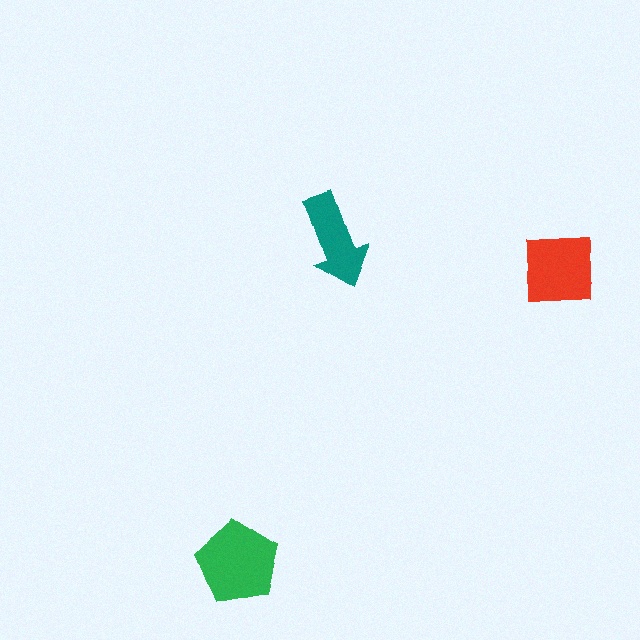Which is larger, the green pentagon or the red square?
The green pentagon.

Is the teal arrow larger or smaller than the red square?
Smaller.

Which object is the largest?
The green pentagon.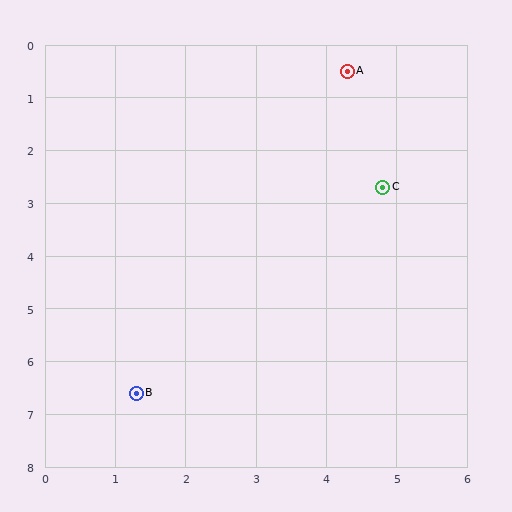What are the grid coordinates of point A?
Point A is at approximately (4.3, 0.5).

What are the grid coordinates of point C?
Point C is at approximately (4.8, 2.7).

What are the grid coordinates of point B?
Point B is at approximately (1.3, 6.6).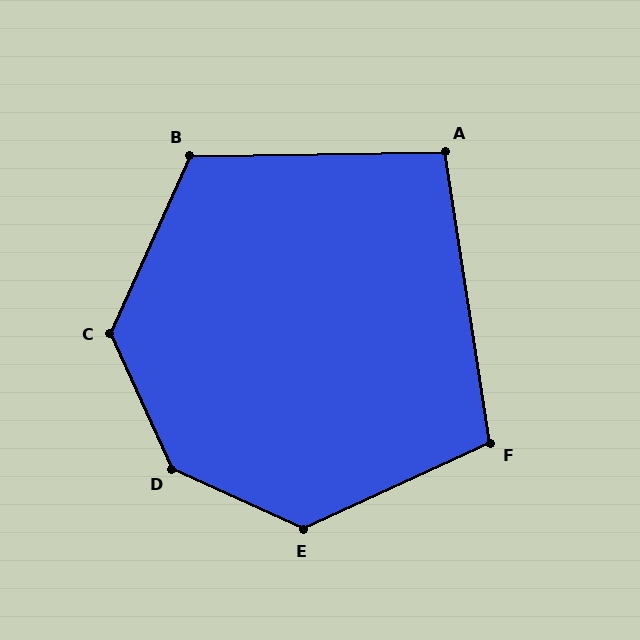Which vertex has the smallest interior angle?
A, at approximately 98 degrees.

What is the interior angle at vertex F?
Approximately 106 degrees (obtuse).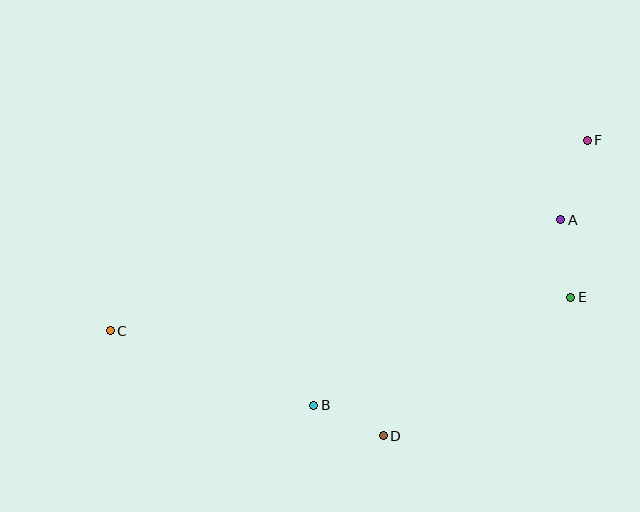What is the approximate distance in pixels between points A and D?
The distance between A and D is approximately 280 pixels.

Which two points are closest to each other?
Points B and D are closest to each other.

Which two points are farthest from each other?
Points C and F are farthest from each other.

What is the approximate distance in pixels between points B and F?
The distance between B and F is approximately 381 pixels.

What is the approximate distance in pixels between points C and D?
The distance between C and D is approximately 292 pixels.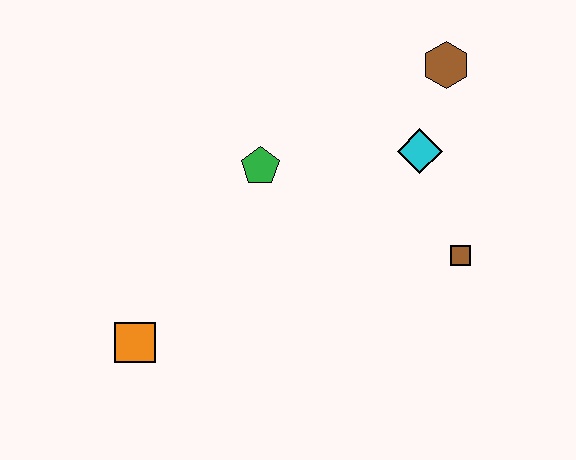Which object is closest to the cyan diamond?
The brown hexagon is closest to the cyan diamond.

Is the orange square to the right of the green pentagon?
No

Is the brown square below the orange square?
No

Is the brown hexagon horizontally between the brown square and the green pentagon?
Yes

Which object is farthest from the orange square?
The brown hexagon is farthest from the orange square.